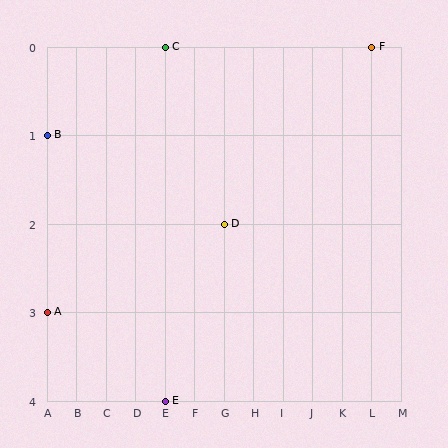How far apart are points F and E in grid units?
Points F and E are 7 columns and 4 rows apart (about 8.1 grid units diagonally).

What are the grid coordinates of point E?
Point E is at grid coordinates (E, 4).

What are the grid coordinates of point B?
Point B is at grid coordinates (A, 1).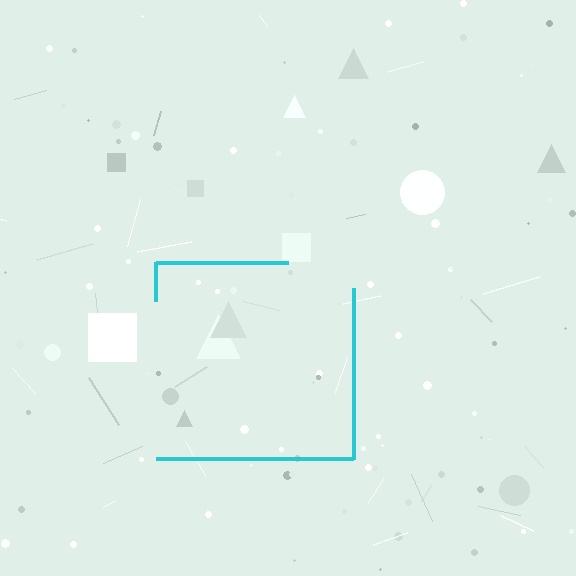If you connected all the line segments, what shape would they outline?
They would outline a square.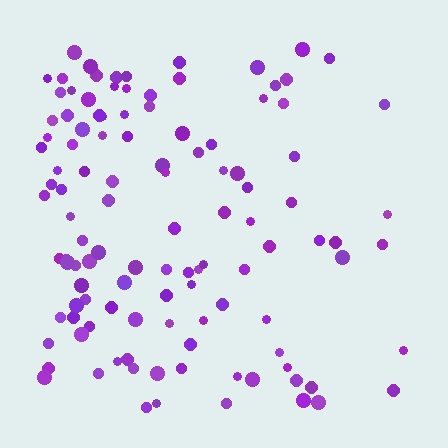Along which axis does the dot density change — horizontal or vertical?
Horizontal.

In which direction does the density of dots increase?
From right to left, with the left side densest.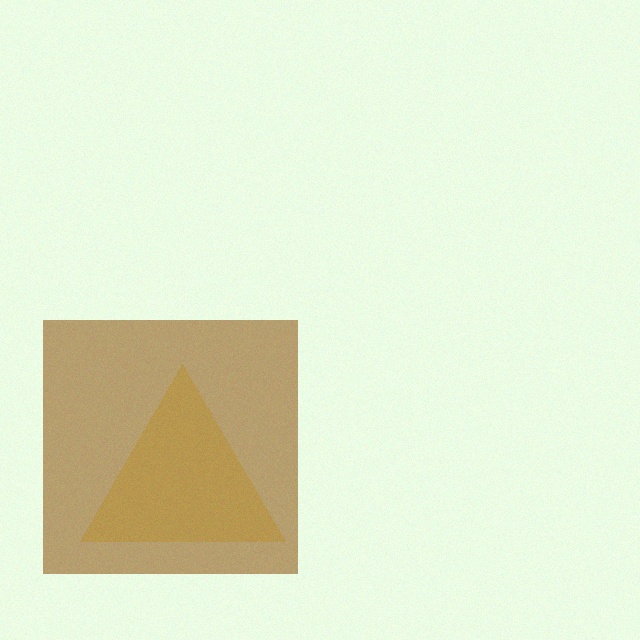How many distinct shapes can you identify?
There are 2 distinct shapes: a yellow triangle, a brown square.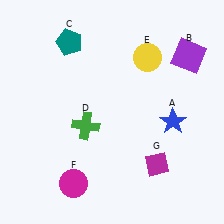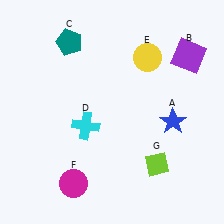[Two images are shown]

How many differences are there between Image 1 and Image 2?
There are 2 differences between the two images.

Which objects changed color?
D changed from green to cyan. G changed from magenta to lime.